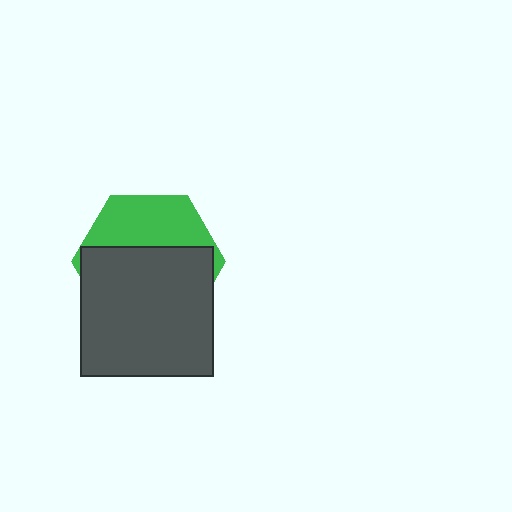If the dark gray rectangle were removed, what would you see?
You would see the complete green hexagon.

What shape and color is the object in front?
The object in front is a dark gray rectangle.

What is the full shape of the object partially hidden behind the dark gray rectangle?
The partially hidden object is a green hexagon.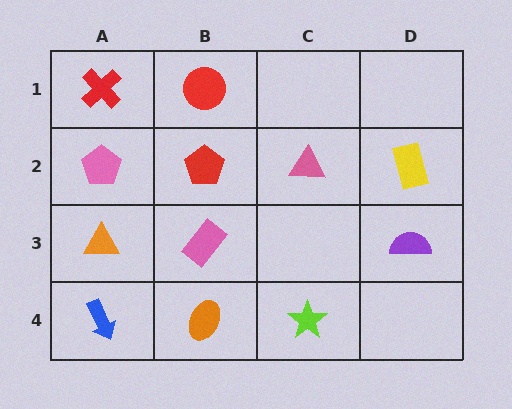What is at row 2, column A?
A pink pentagon.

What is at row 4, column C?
A lime star.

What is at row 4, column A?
A blue arrow.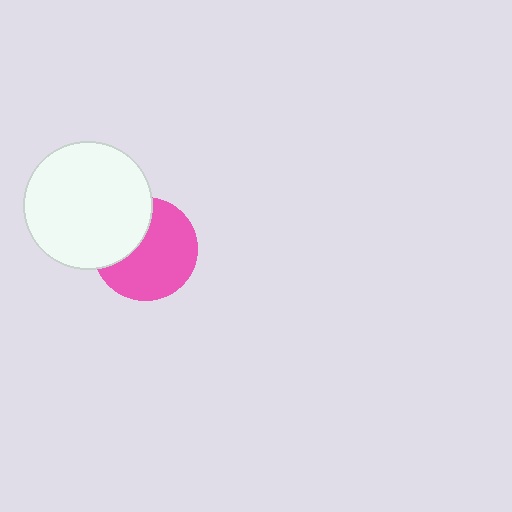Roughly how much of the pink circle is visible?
Most of it is visible (roughly 67%).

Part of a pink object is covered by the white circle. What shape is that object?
It is a circle.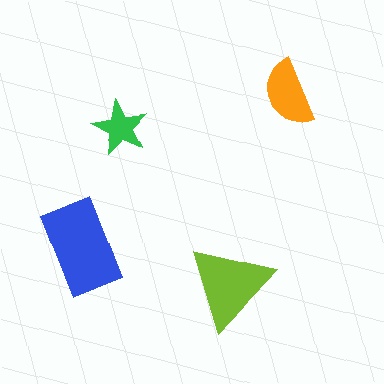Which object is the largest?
The blue rectangle.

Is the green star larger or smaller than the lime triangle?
Smaller.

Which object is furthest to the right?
The orange semicircle is rightmost.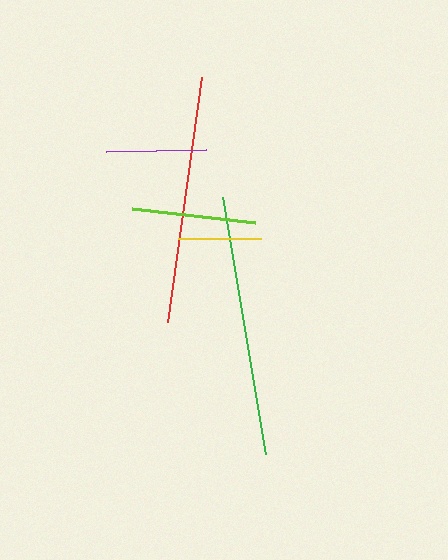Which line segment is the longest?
The green line is the longest at approximately 260 pixels.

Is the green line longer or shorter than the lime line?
The green line is longer than the lime line.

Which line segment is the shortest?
The yellow line is the shortest at approximately 84 pixels.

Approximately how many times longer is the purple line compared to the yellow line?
The purple line is approximately 1.2 times the length of the yellow line.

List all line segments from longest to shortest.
From longest to shortest: green, red, lime, purple, yellow.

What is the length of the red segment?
The red segment is approximately 248 pixels long.